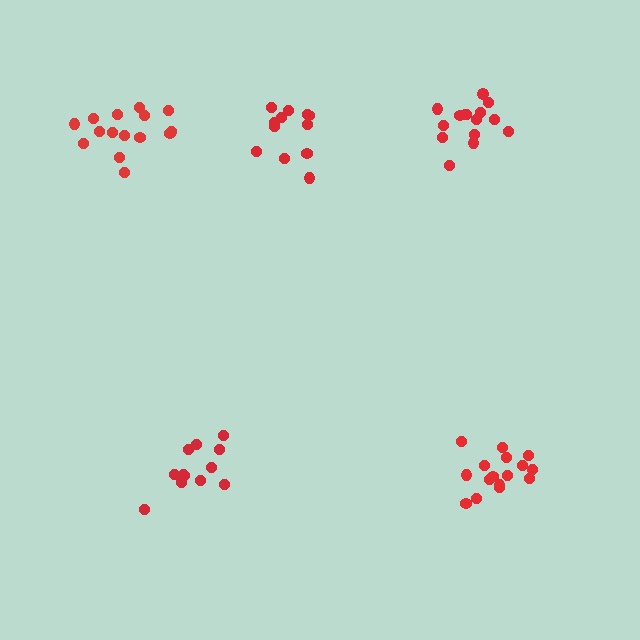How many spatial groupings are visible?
There are 5 spatial groupings.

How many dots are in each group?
Group 1: 12 dots, Group 2: 15 dots, Group 3: 15 dots, Group 4: 13 dots, Group 5: 16 dots (71 total).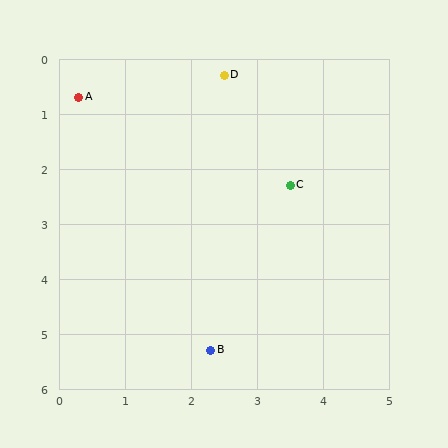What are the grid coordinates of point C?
Point C is at approximately (3.5, 2.3).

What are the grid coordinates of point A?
Point A is at approximately (0.3, 0.7).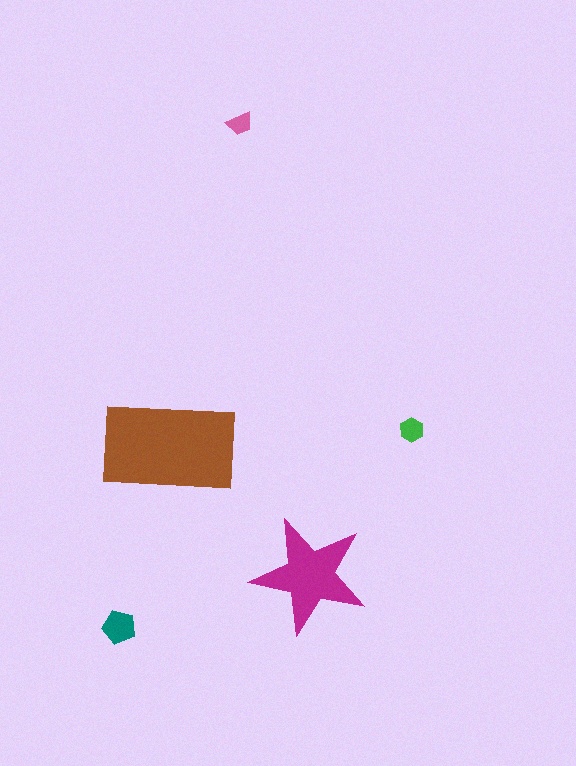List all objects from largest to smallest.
The brown rectangle, the magenta star, the teal pentagon, the green hexagon, the pink trapezoid.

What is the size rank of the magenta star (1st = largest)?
2nd.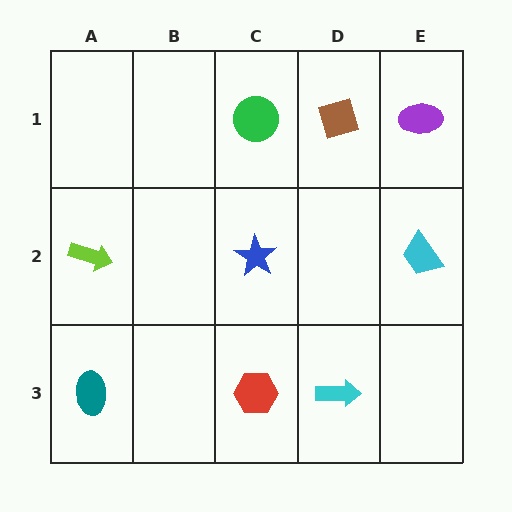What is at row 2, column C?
A blue star.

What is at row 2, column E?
A cyan trapezoid.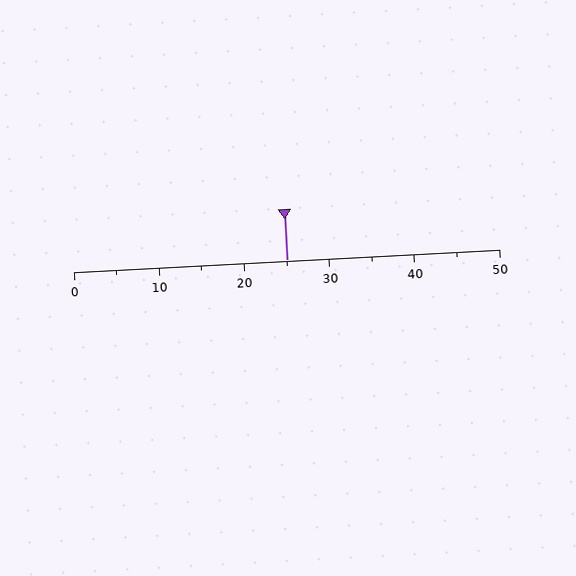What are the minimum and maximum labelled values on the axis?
The axis runs from 0 to 50.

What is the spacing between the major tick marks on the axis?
The major ticks are spaced 10 apart.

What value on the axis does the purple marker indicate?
The marker indicates approximately 25.